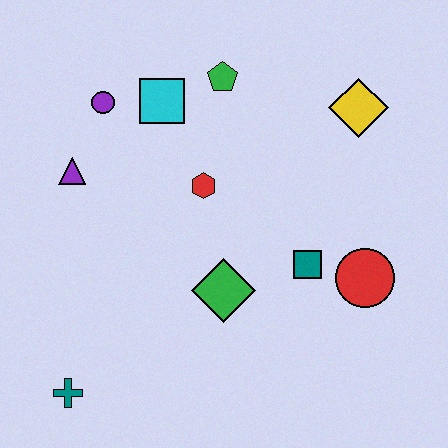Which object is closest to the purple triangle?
The purple circle is closest to the purple triangle.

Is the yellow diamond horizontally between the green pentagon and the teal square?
No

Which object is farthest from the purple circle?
The red circle is farthest from the purple circle.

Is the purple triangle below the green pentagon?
Yes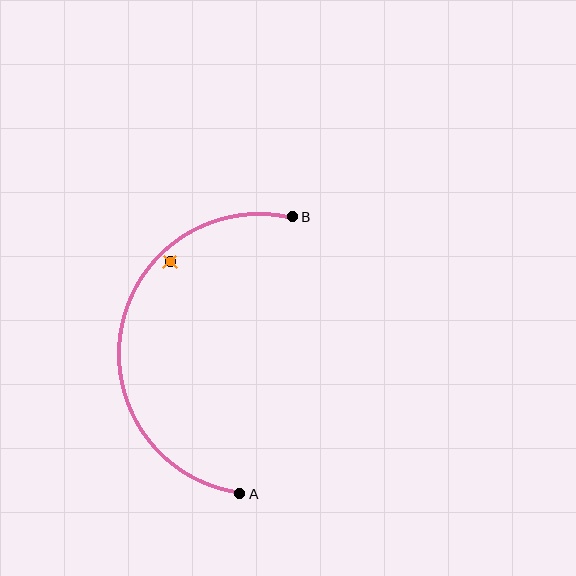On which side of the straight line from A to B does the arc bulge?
The arc bulges to the left of the straight line connecting A and B.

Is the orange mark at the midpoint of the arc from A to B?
No — the orange mark does not lie on the arc at all. It sits slightly inside the curve.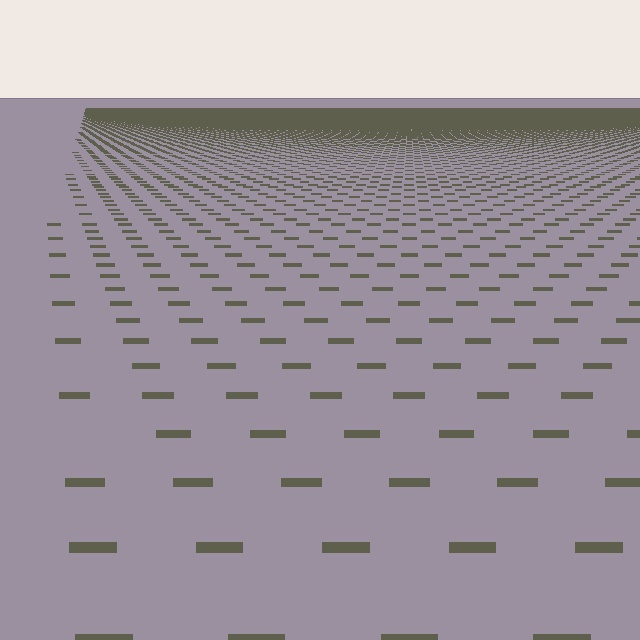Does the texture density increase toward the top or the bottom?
Density increases toward the top.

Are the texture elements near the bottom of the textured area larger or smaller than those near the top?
Larger. Near the bottom, elements are closer to the viewer and appear at a bigger on-screen size.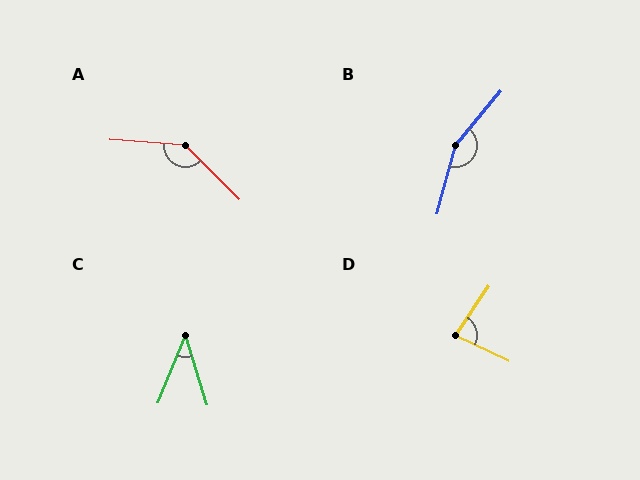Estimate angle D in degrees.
Approximately 82 degrees.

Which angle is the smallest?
C, at approximately 39 degrees.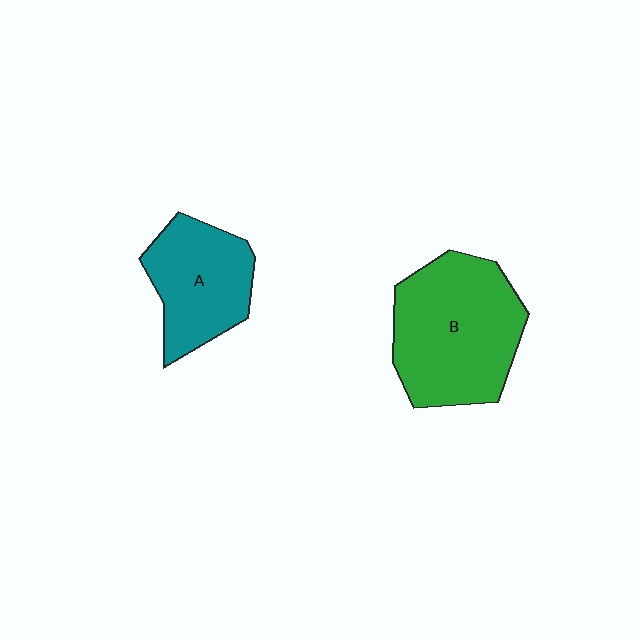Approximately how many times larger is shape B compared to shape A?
Approximately 1.5 times.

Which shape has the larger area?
Shape B (green).